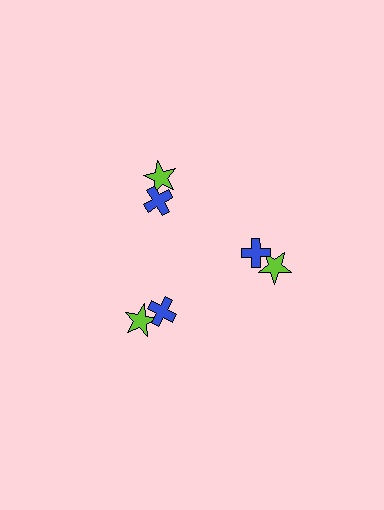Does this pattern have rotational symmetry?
Yes, this pattern has 3-fold rotational symmetry. It looks the same after rotating 120 degrees around the center.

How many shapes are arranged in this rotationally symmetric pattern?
There are 6 shapes, arranged in 3 groups of 2.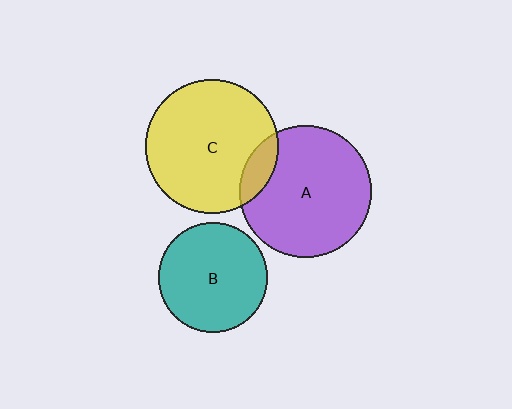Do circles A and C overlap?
Yes.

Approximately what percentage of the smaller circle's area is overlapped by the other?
Approximately 10%.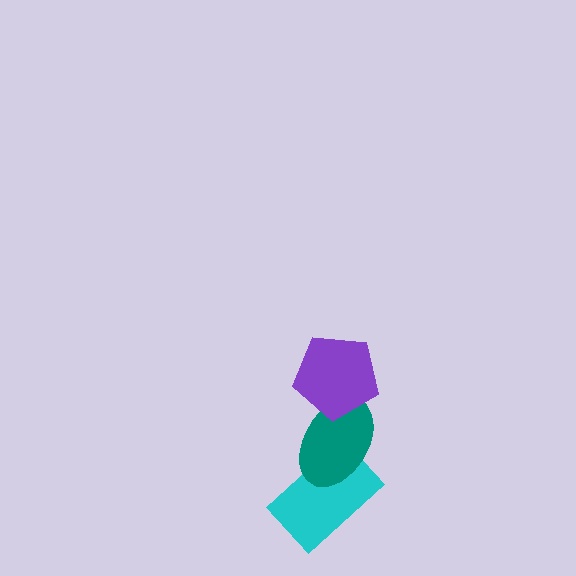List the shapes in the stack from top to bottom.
From top to bottom: the purple pentagon, the teal ellipse, the cyan rectangle.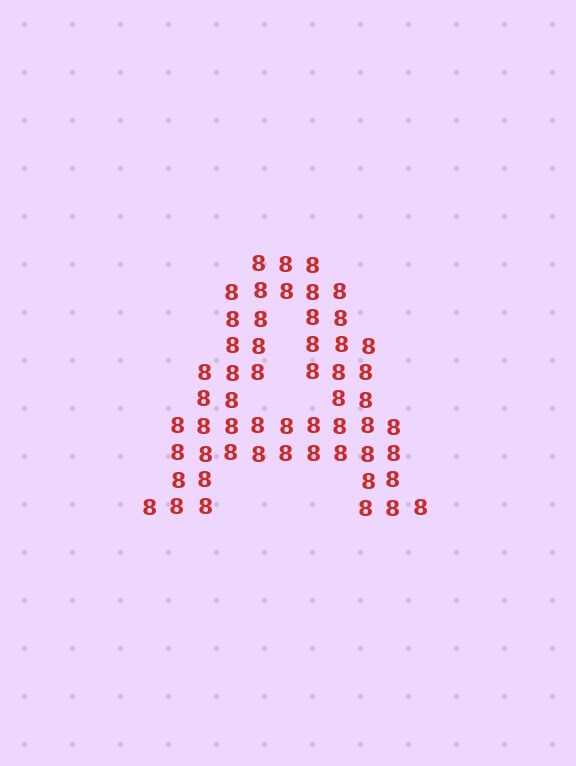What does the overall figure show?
The overall figure shows the letter A.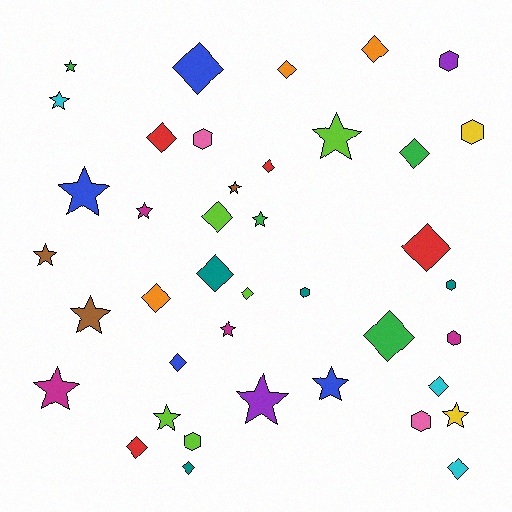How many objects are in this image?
There are 40 objects.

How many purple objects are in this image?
There are 2 purple objects.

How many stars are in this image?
There are 15 stars.